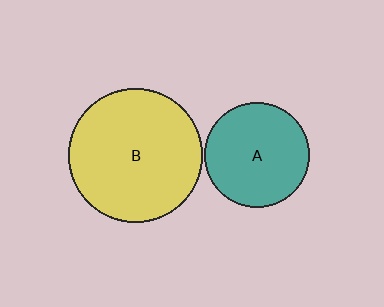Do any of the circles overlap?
No, none of the circles overlap.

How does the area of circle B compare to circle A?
Approximately 1.6 times.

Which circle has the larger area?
Circle B (yellow).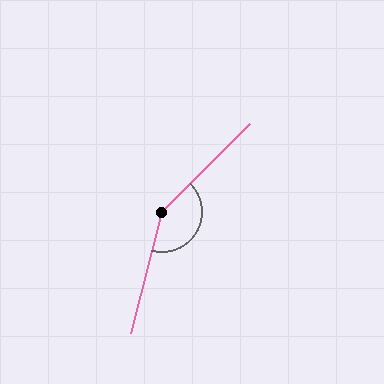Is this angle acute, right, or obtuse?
It is obtuse.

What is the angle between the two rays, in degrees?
Approximately 149 degrees.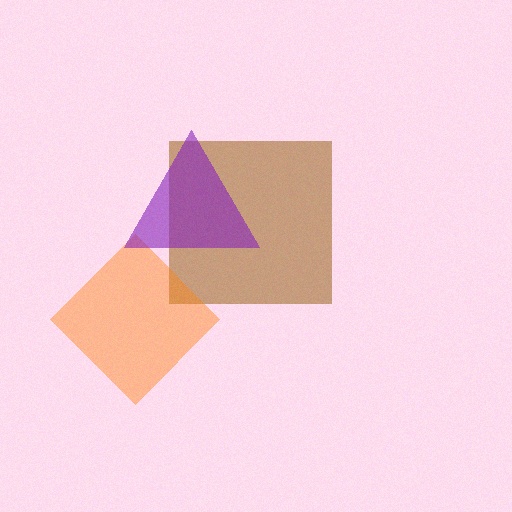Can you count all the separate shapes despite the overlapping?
Yes, there are 3 separate shapes.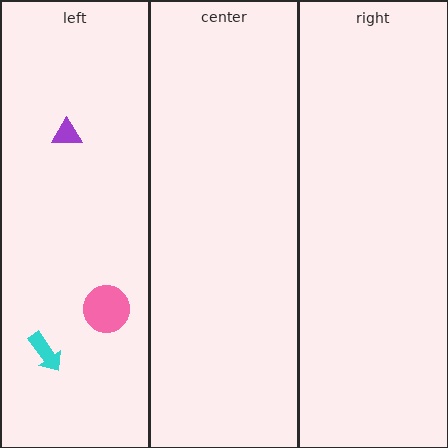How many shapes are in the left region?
4.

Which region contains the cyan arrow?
The left region.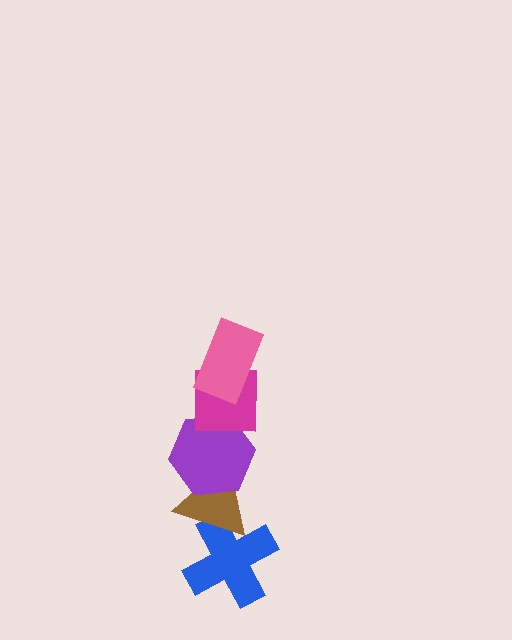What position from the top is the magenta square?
The magenta square is 2nd from the top.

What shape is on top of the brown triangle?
The purple hexagon is on top of the brown triangle.